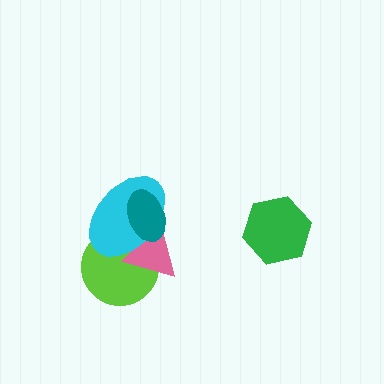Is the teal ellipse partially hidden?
No, no other shape covers it.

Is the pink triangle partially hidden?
Yes, it is partially covered by another shape.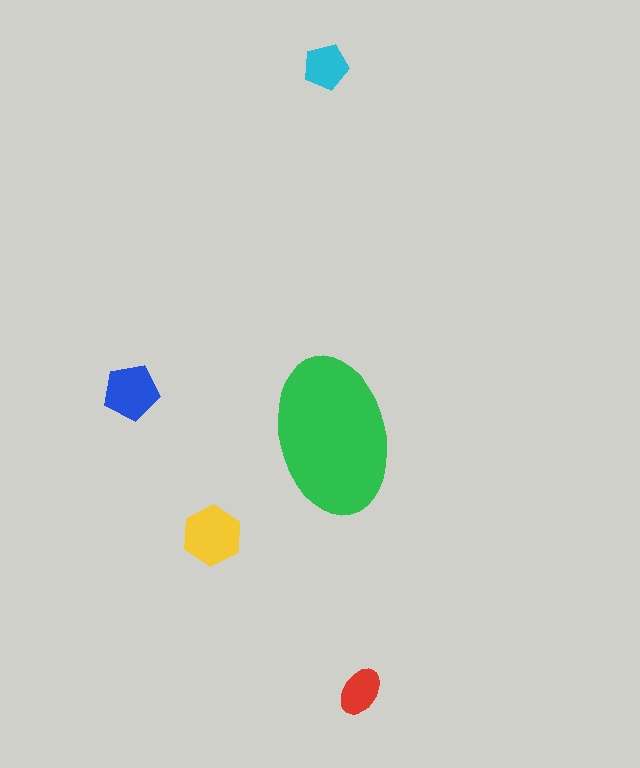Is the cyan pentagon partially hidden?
No, the cyan pentagon is fully visible.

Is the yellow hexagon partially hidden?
No, the yellow hexagon is fully visible.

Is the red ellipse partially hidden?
No, the red ellipse is fully visible.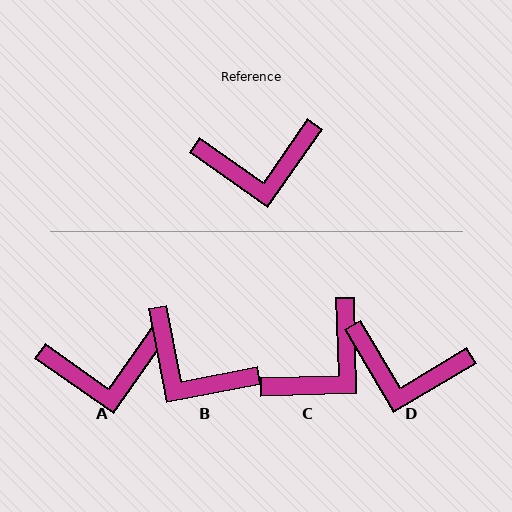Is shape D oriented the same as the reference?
No, it is off by about 24 degrees.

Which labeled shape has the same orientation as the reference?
A.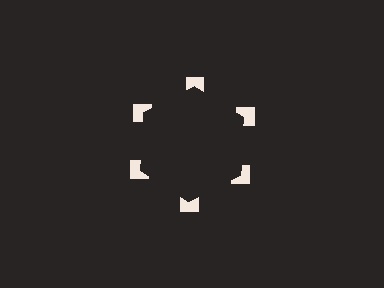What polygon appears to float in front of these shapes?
An illusory hexagon — its edges are inferred from the aligned wedge cuts in the notched squares, not physically drawn.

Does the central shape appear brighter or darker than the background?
It typically appears slightly darker than the background, even though no actual brightness change is drawn.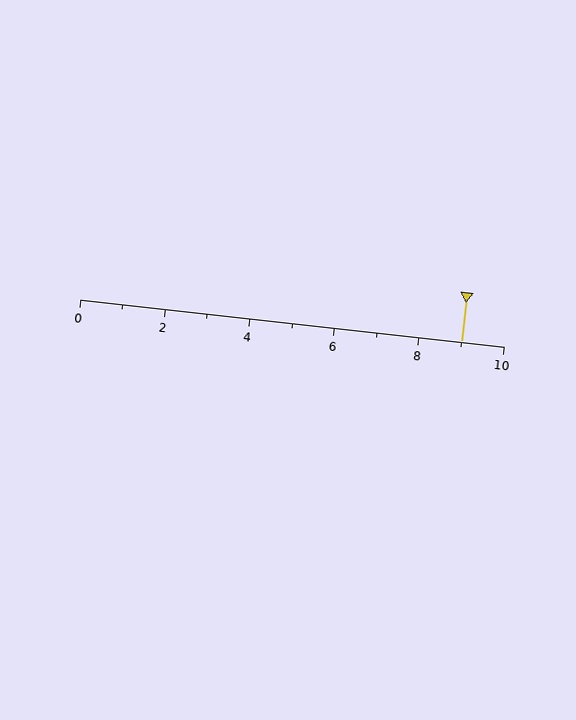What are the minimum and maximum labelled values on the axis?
The axis runs from 0 to 10.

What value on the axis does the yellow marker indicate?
The marker indicates approximately 9.